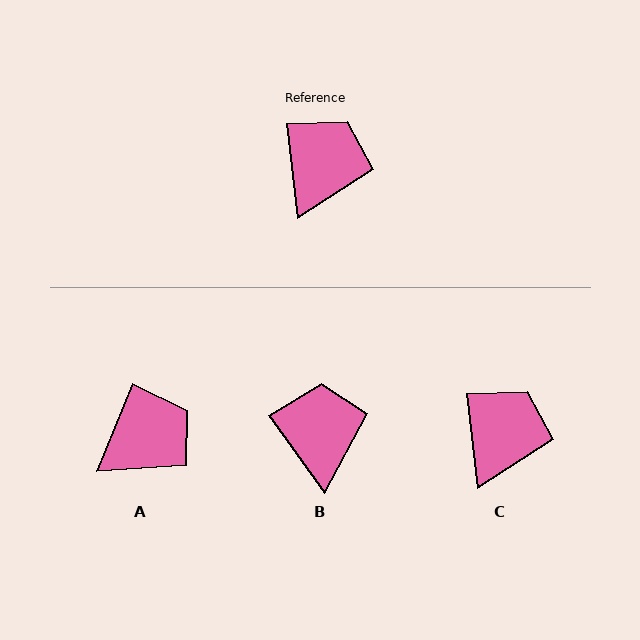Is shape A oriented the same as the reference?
No, it is off by about 29 degrees.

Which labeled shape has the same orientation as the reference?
C.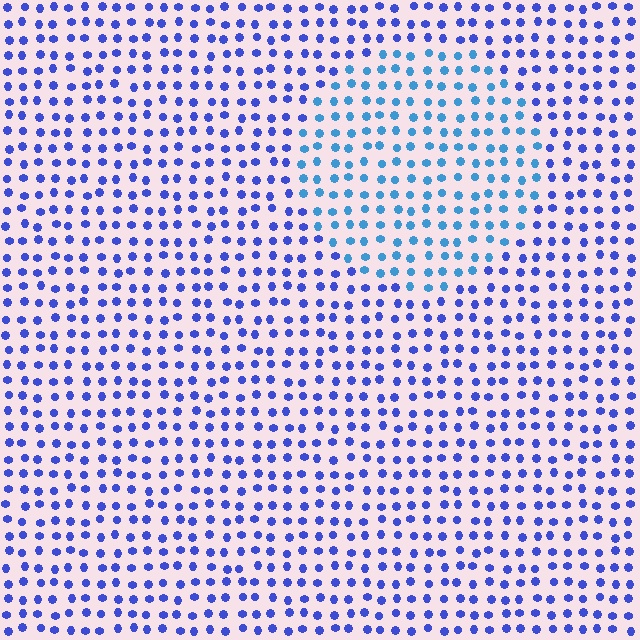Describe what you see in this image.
The image is filled with small blue elements in a uniform arrangement. A circle-shaped region is visible where the elements are tinted to a slightly different hue, forming a subtle color boundary.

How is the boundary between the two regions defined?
The boundary is defined purely by a slight shift in hue (about 32 degrees). Spacing, size, and orientation are identical on both sides.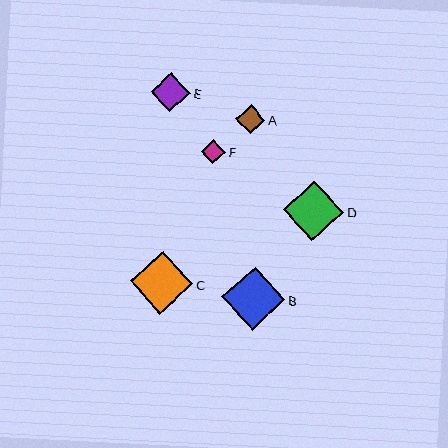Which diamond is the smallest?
Diamond F is the smallest with a size of approximately 24 pixels.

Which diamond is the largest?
Diamond B is the largest with a size of approximately 64 pixels.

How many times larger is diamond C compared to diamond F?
Diamond C is approximately 2.6 times the size of diamond F.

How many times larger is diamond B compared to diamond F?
Diamond B is approximately 2.7 times the size of diamond F.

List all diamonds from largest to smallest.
From largest to smallest: B, C, D, E, A, F.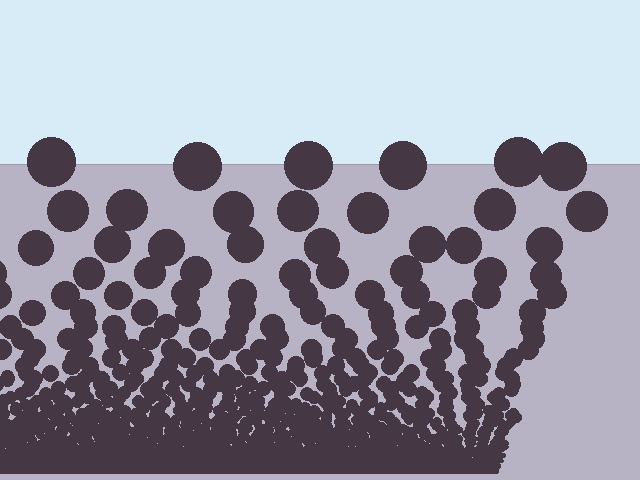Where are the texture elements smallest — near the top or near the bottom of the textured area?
Near the bottom.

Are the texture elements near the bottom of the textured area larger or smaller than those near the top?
Smaller. The gradient is inverted — elements near the bottom are smaller and denser.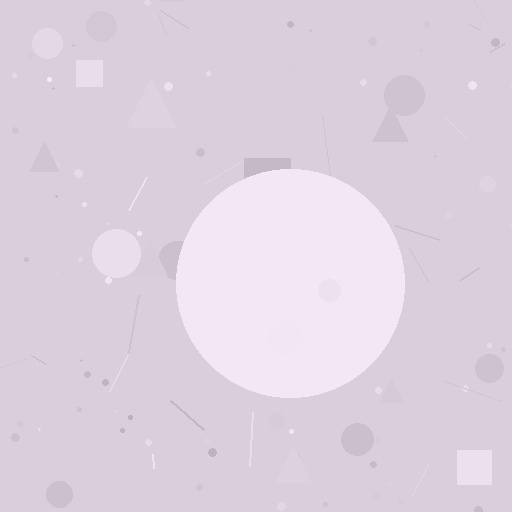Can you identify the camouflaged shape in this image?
The camouflaged shape is a circle.